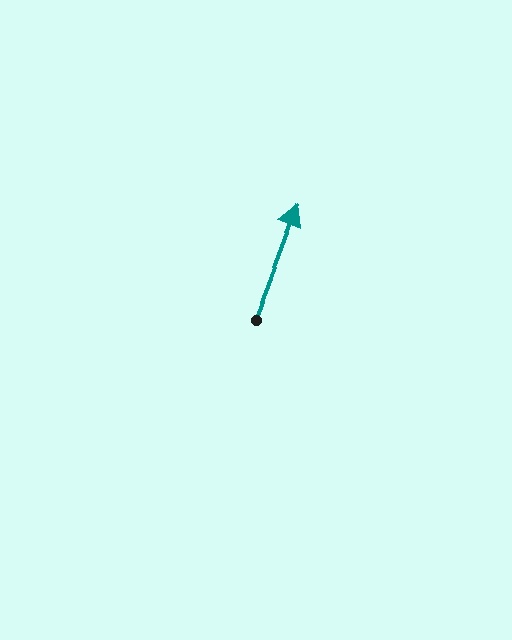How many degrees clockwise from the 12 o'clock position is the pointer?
Approximately 21 degrees.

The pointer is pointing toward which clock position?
Roughly 1 o'clock.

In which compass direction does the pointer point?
North.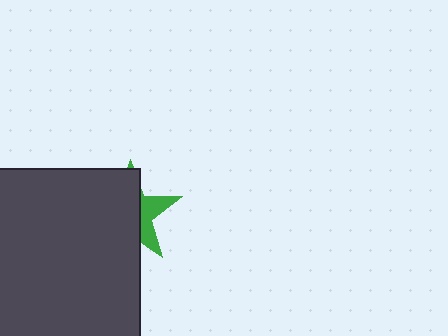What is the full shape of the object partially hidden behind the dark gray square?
The partially hidden object is a green star.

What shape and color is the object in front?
The object in front is a dark gray square.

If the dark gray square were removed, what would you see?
You would see the complete green star.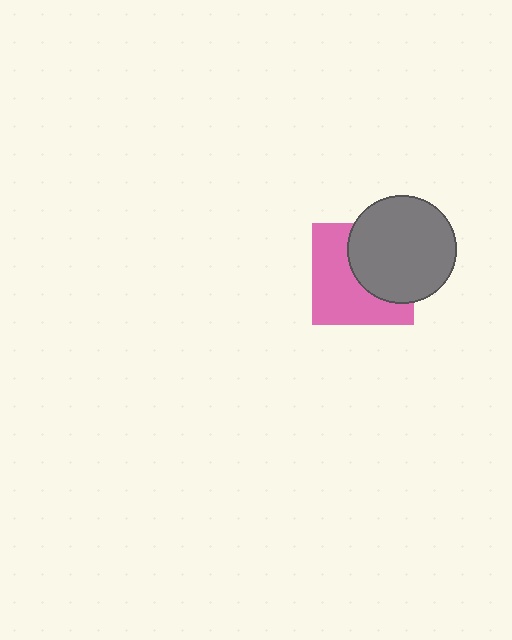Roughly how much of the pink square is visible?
About half of it is visible (roughly 55%).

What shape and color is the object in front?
The object in front is a gray circle.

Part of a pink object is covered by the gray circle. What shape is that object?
It is a square.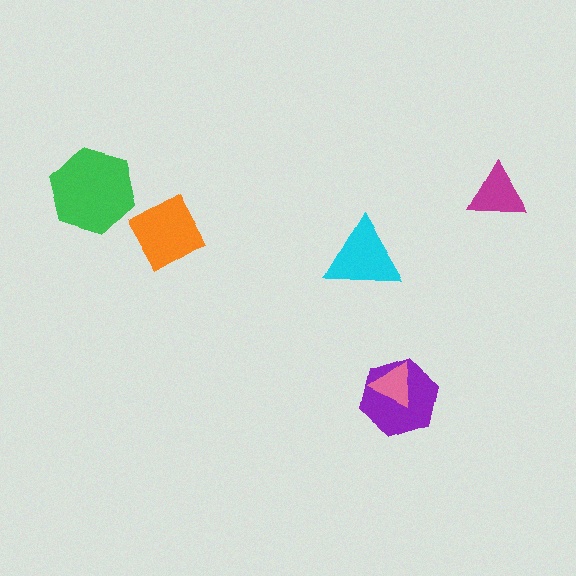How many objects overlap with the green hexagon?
0 objects overlap with the green hexagon.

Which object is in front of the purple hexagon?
The pink triangle is in front of the purple hexagon.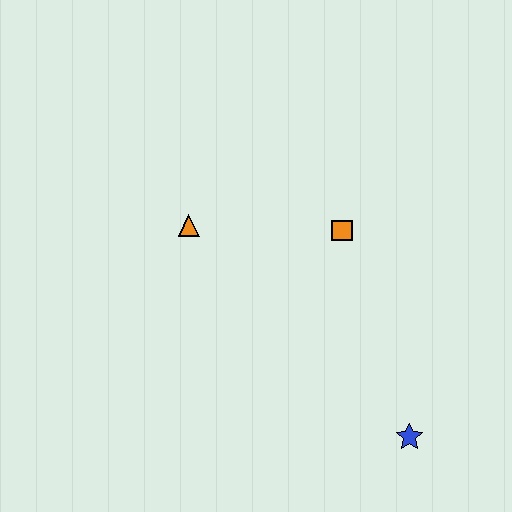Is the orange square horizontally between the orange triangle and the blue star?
Yes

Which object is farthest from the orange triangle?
The blue star is farthest from the orange triangle.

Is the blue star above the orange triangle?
No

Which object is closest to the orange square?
The orange triangle is closest to the orange square.